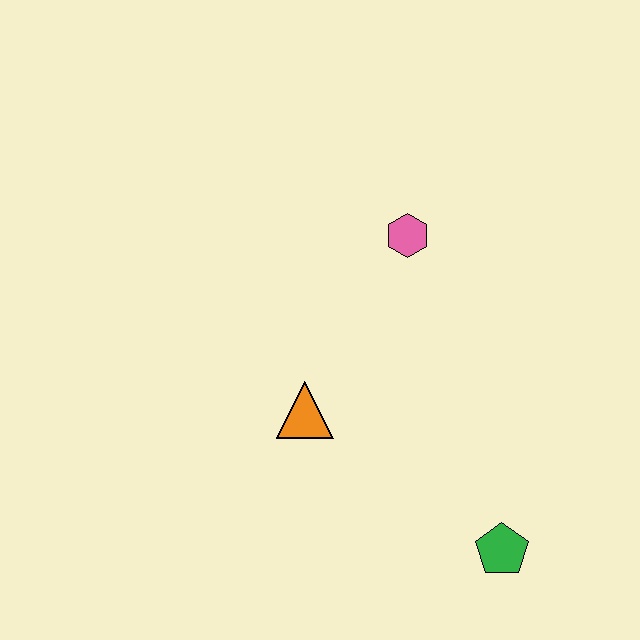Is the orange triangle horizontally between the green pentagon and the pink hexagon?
No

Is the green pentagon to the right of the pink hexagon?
Yes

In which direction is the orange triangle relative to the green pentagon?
The orange triangle is to the left of the green pentagon.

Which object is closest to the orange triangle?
The pink hexagon is closest to the orange triangle.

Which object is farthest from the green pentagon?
The pink hexagon is farthest from the green pentagon.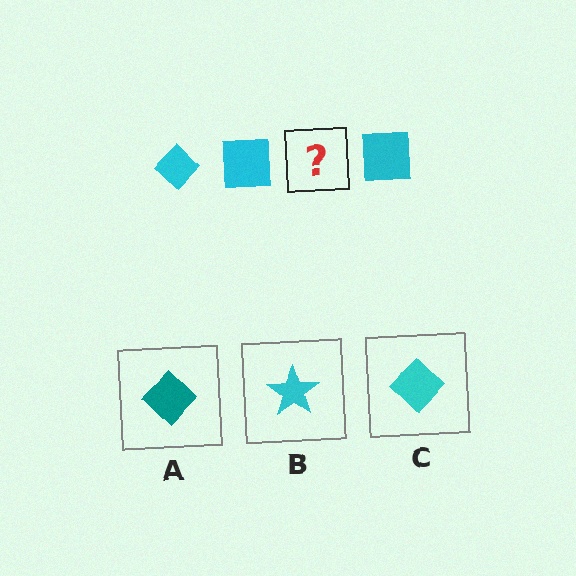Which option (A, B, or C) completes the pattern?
C.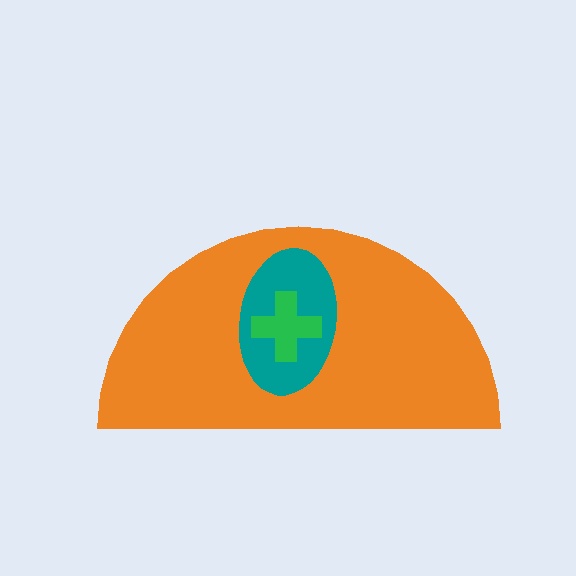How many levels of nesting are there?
3.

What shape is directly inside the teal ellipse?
The green cross.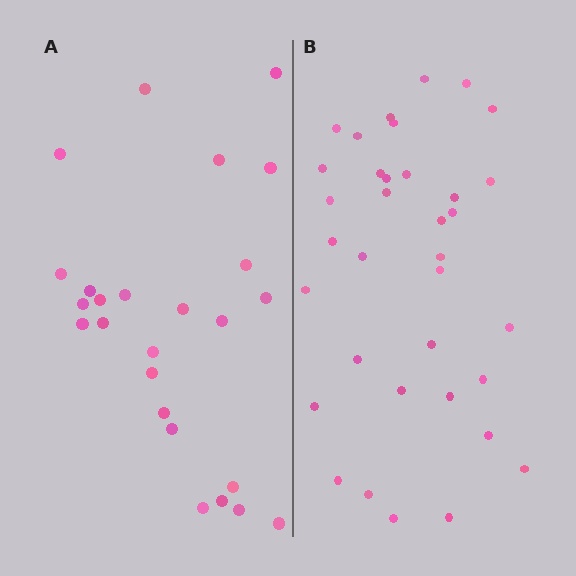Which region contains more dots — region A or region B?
Region B (the right region) has more dots.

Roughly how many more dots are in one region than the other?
Region B has roughly 10 or so more dots than region A.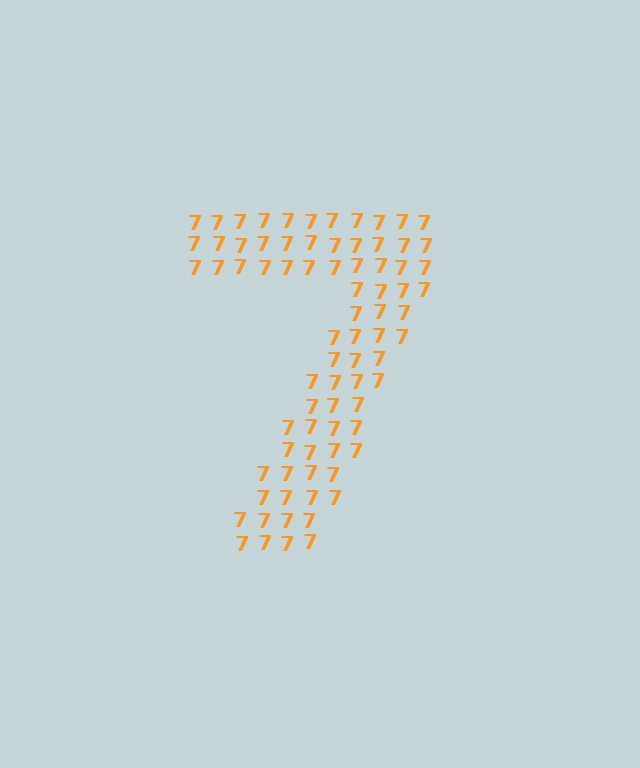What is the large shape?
The large shape is the digit 7.